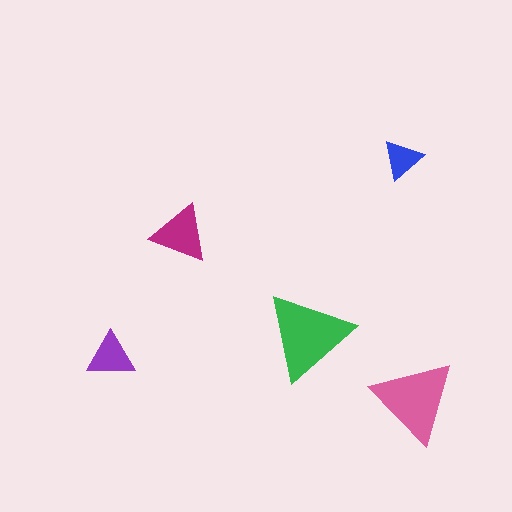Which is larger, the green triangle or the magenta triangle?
The green one.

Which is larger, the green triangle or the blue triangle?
The green one.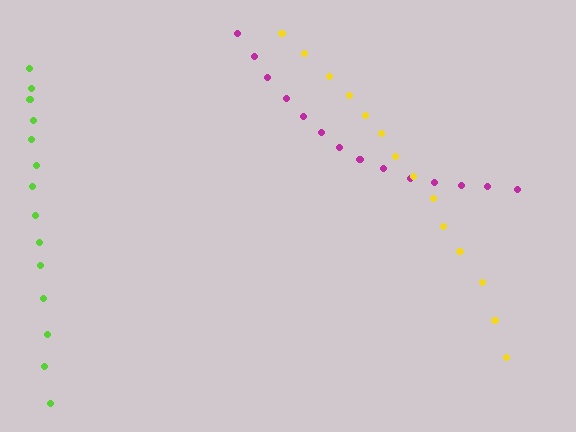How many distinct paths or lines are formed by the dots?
There are 3 distinct paths.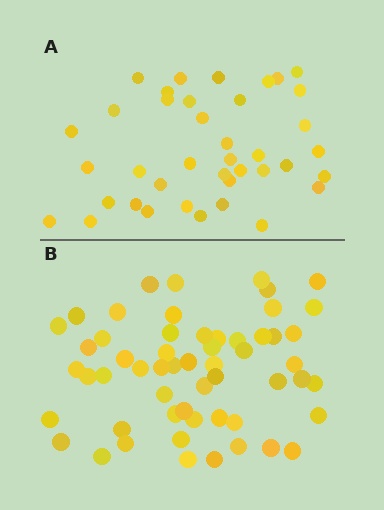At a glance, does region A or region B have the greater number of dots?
Region B (the bottom region) has more dots.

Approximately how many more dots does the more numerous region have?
Region B has approximately 15 more dots than region A.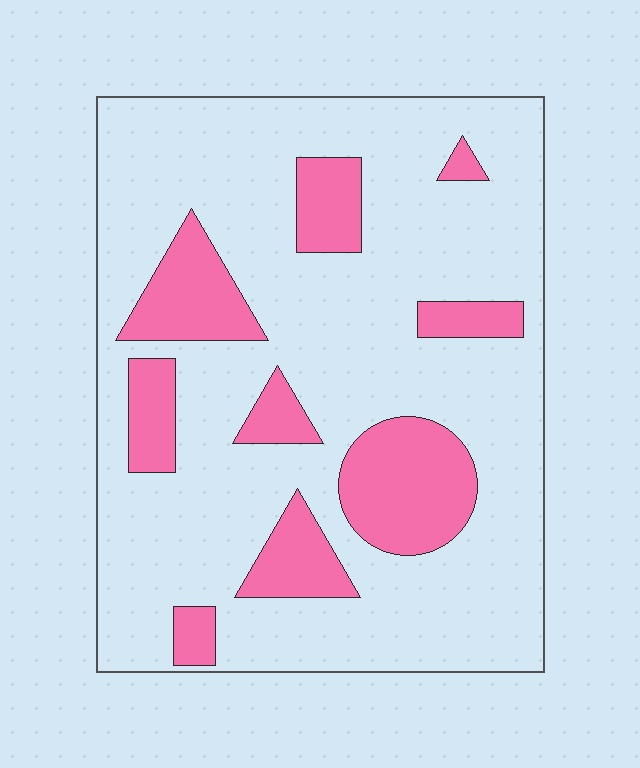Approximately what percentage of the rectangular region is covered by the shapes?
Approximately 20%.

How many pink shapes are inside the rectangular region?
9.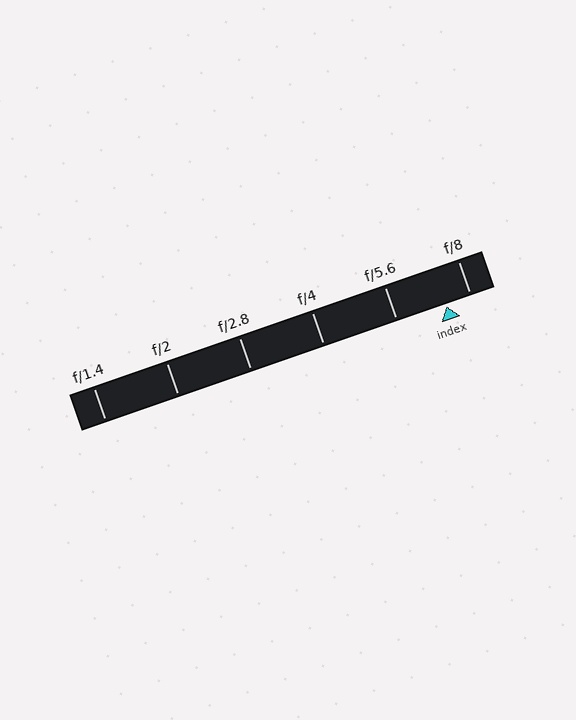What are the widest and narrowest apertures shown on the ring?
The widest aperture shown is f/1.4 and the narrowest is f/8.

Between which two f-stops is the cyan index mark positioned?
The index mark is between f/5.6 and f/8.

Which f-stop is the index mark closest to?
The index mark is closest to f/8.